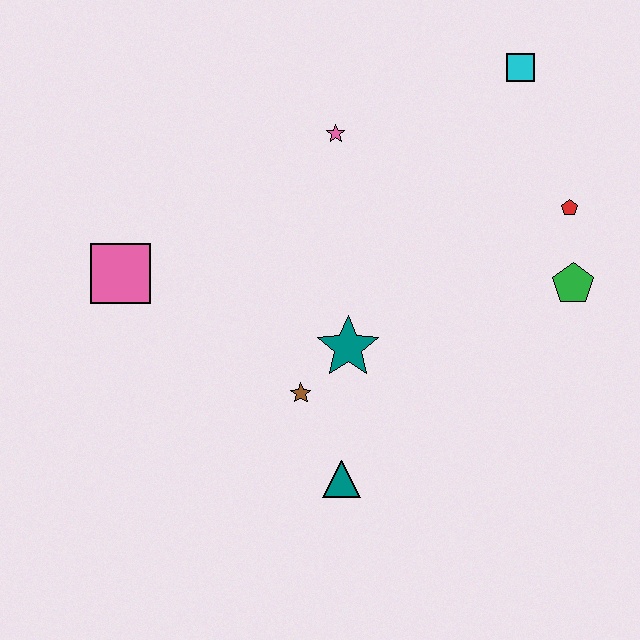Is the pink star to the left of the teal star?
Yes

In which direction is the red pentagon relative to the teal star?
The red pentagon is to the right of the teal star.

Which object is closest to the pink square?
The brown star is closest to the pink square.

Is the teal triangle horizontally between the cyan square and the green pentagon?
No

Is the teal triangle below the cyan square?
Yes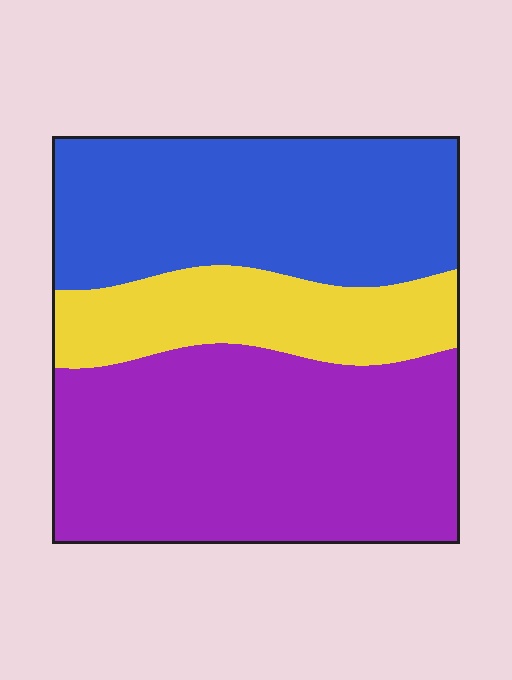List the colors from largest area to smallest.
From largest to smallest: purple, blue, yellow.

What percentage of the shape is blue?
Blue takes up about one third (1/3) of the shape.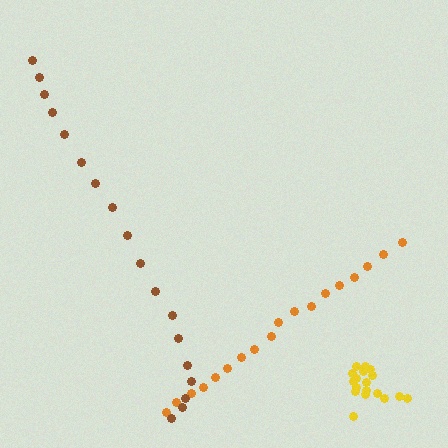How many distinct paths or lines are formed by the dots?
There are 3 distinct paths.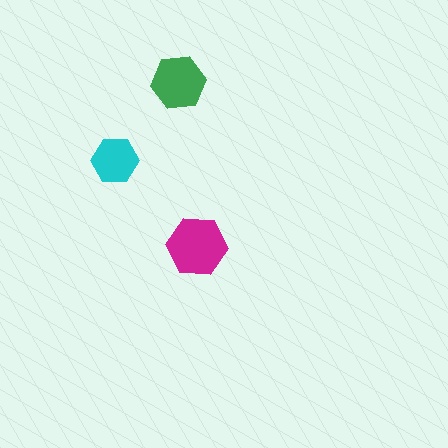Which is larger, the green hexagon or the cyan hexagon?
The green one.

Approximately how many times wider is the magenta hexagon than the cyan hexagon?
About 1.5 times wider.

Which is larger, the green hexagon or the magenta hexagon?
The magenta one.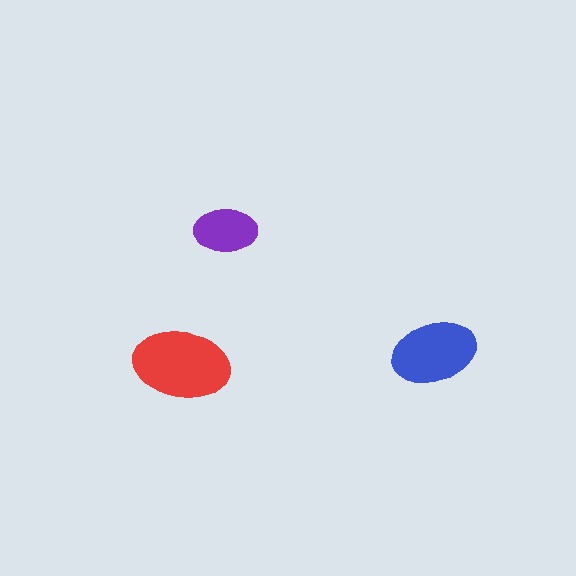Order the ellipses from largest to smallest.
the red one, the blue one, the purple one.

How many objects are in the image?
There are 3 objects in the image.